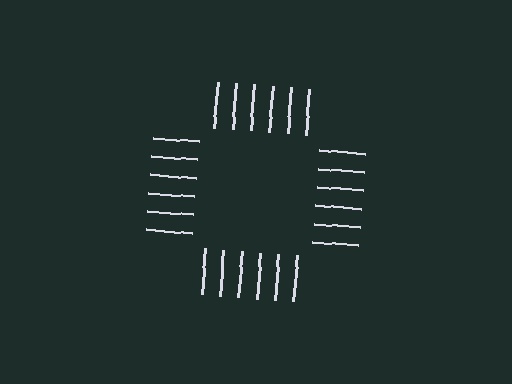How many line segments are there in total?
24 — 6 along each of the 4 edges.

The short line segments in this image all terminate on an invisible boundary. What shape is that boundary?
An illusory square — the line segments terminate on its edges but no continuous stroke is drawn.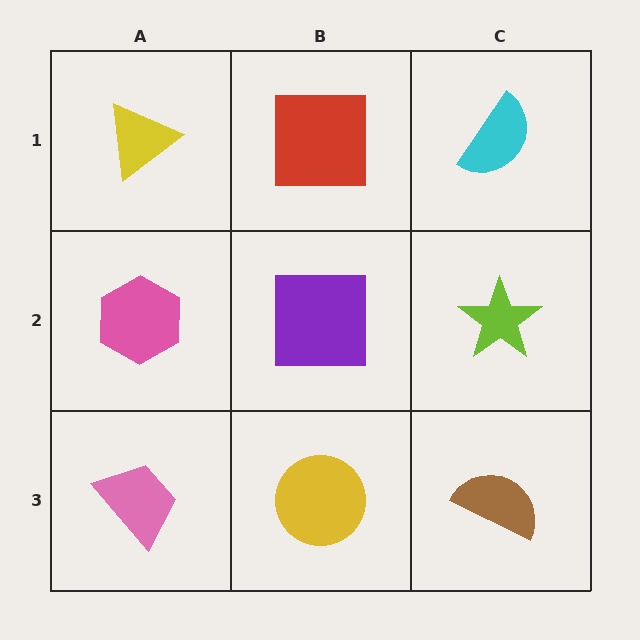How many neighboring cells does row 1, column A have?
2.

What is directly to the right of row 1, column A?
A red square.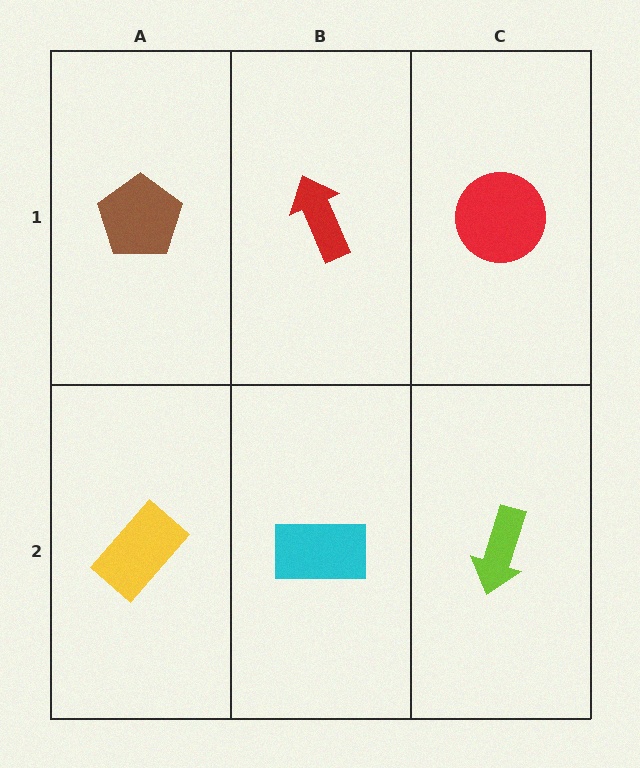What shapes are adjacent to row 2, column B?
A red arrow (row 1, column B), a yellow rectangle (row 2, column A), a lime arrow (row 2, column C).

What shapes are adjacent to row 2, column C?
A red circle (row 1, column C), a cyan rectangle (row 2, column B).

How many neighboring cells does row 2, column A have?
2.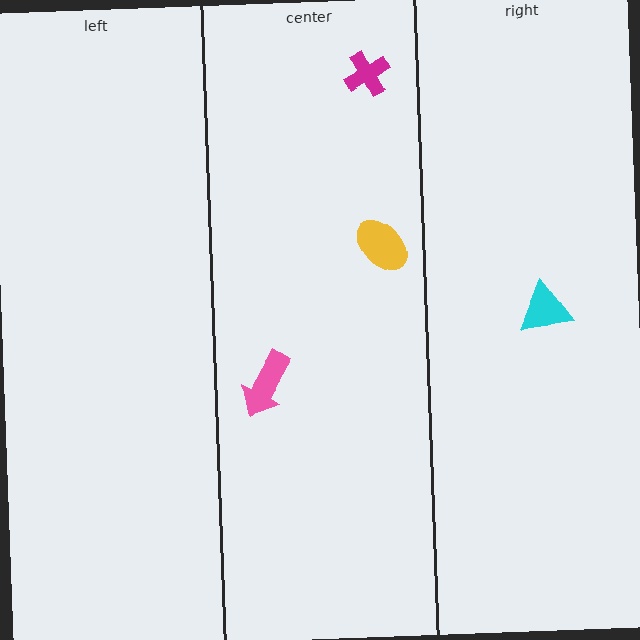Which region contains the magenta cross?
The center region.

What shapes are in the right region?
The cyan triangle.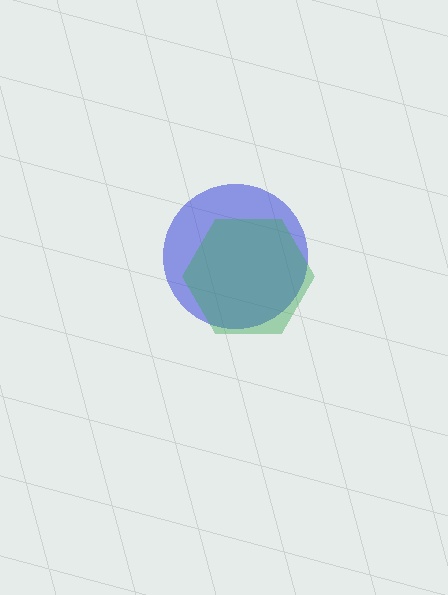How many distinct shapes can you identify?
There are 2 distinct shapes: a blue circle, a green hexagon.